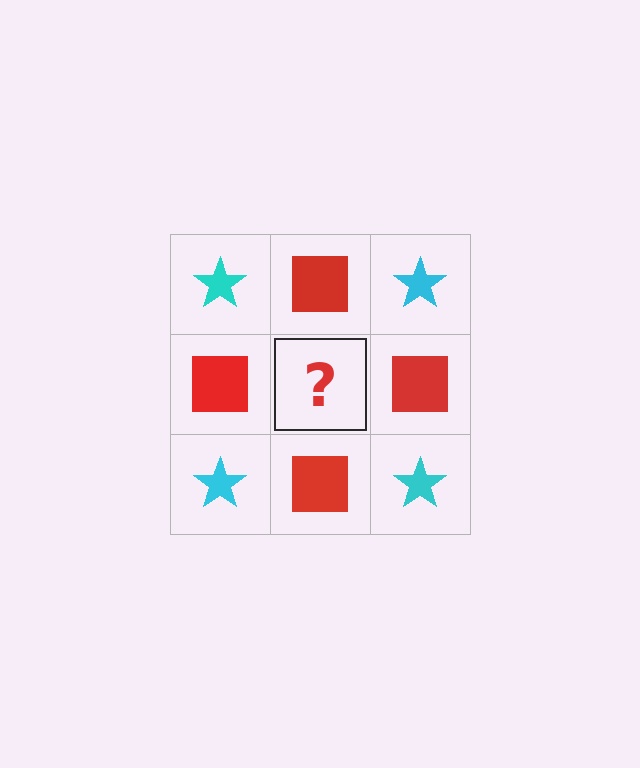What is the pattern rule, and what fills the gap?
The rule is that it alternates cyan star and red square in a checkerboard pattern. The gap should be filled with a cyan star.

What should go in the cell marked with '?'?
The missing cell should contain a cyan star.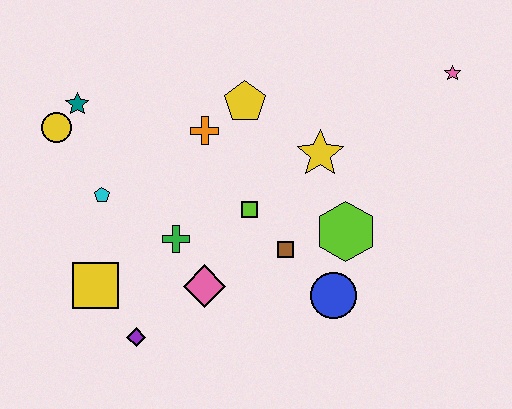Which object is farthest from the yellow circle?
The pink star is farthest from the yellow circle.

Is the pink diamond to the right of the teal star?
Yes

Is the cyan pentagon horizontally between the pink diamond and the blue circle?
No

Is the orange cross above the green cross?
Yes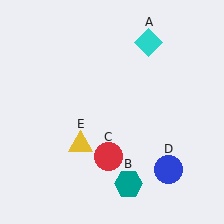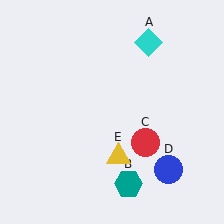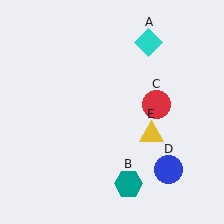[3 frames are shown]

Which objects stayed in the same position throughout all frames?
Cyan diamond (object A) and teal hexagon (object B) and blue circle (object D) remained stationary.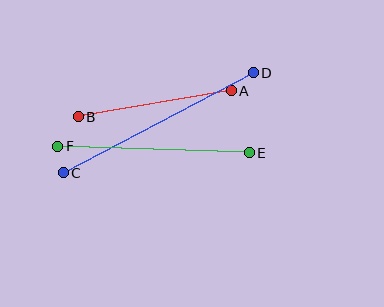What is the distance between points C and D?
The distance is approximately 215 pixels.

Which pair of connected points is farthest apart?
Points C and D are farthest apart.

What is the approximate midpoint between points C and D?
The midpoint is at approximately (158, 123) pixels.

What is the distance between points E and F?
The distance is approximately 191 pixels.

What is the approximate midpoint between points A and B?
The midpoint is at approximately (155, 104) pixels.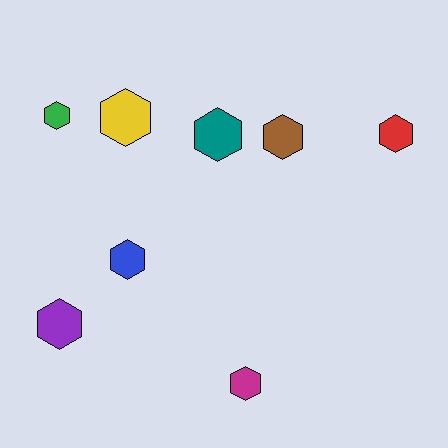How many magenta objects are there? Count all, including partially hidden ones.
There is 1 magenta object.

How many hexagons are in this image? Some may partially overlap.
There are 8 hexagons.